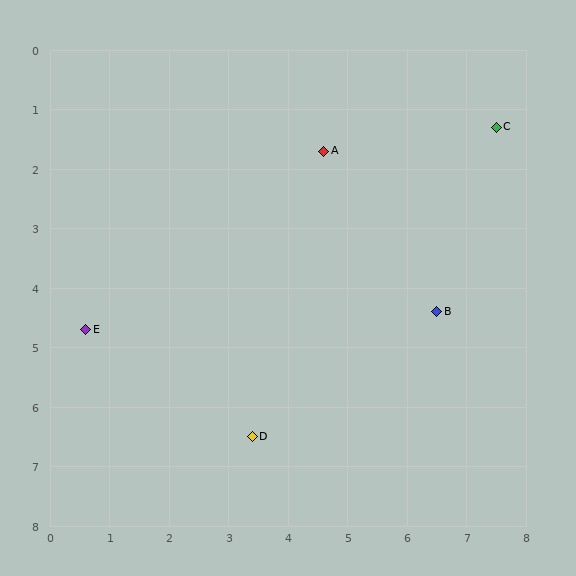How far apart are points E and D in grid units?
Points E and D are about 3.3 grid units apart.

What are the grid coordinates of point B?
Point B is at approximately (6.5, 4.4).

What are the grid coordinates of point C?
Point C is at approximately (7.5, 1.3).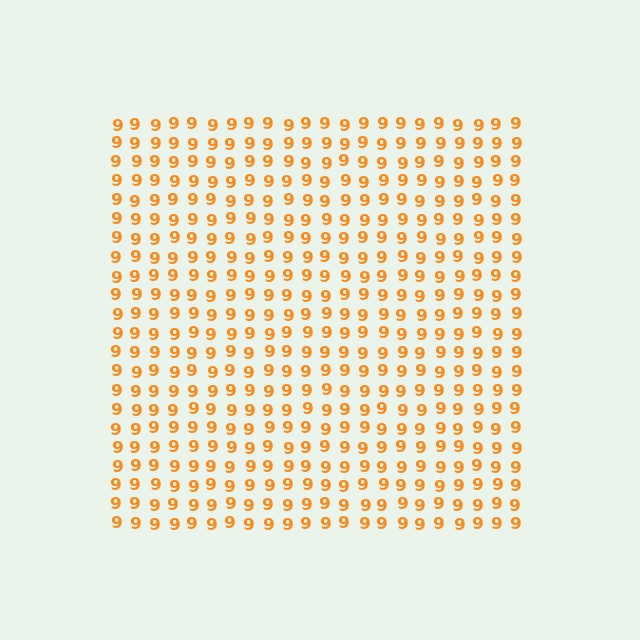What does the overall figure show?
The overall figure shows a square.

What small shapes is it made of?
It is made of small digit 9's.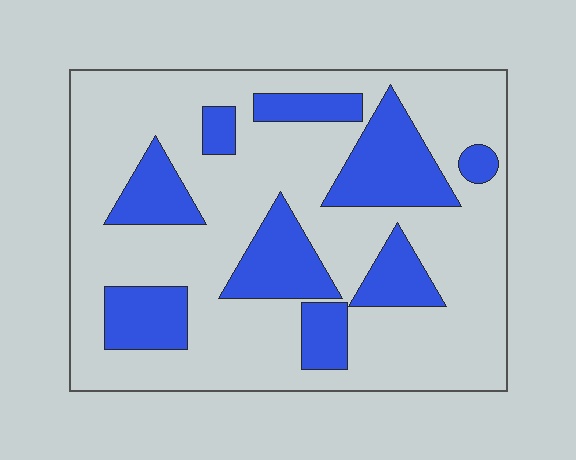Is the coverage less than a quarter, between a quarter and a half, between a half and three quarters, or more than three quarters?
Between a quarter and a half.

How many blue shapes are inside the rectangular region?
9.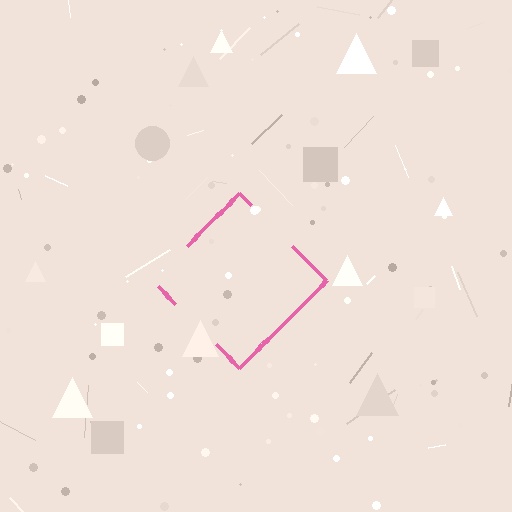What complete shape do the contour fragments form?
The contour fragments form a diamond.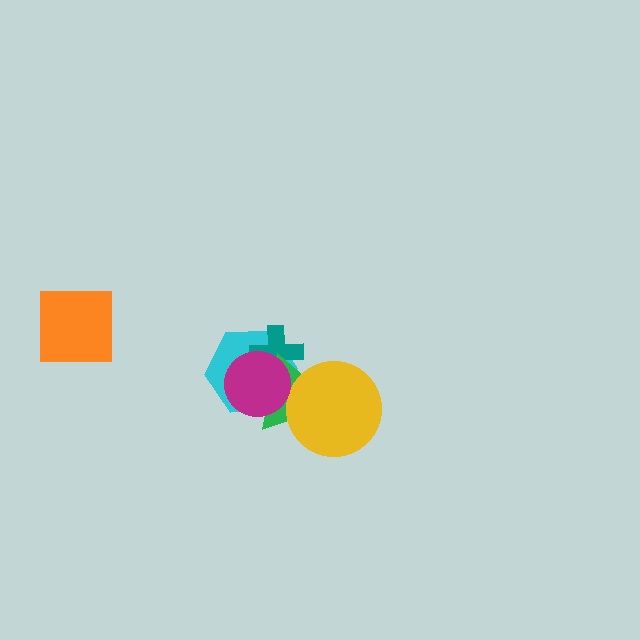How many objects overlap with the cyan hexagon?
3 objects overlap with the cyan hexagon.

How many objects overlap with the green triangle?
4 objects overlap with the green triangle.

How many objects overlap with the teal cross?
3 objects overlap with the teal cross.